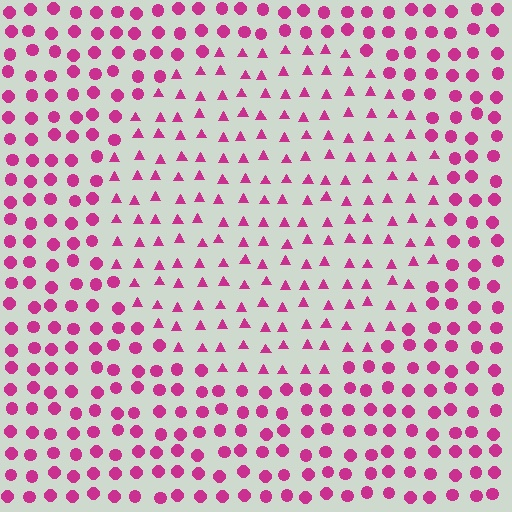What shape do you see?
I see a circle.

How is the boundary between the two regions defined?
The boundary is defined by a change in element shape: triangles inside vs. circles outside. All elements share the same color and spacing.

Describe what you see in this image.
The image is filled with small magenta elements arranged in a uniform grid. A circle-shaped region contains triangles, while the surrounding area contains circles. The boundary is defined purely by the change in element shape.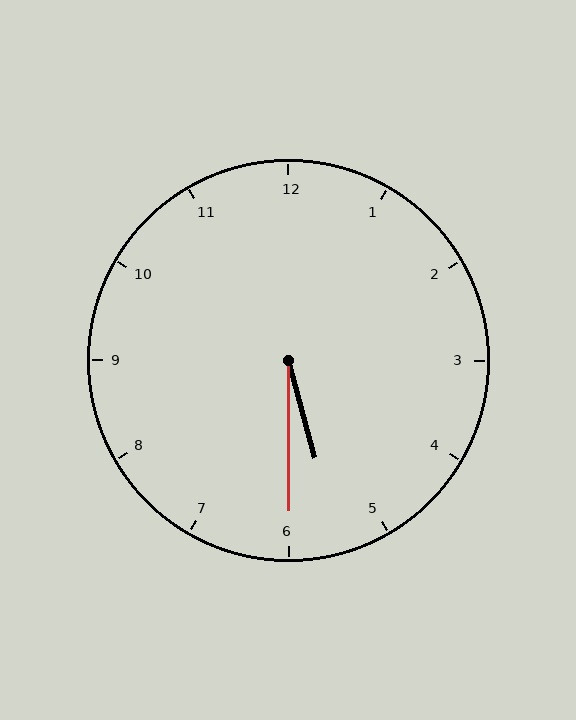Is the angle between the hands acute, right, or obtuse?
It is acute.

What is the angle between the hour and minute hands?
Approximately 15 degrees.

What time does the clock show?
5:30.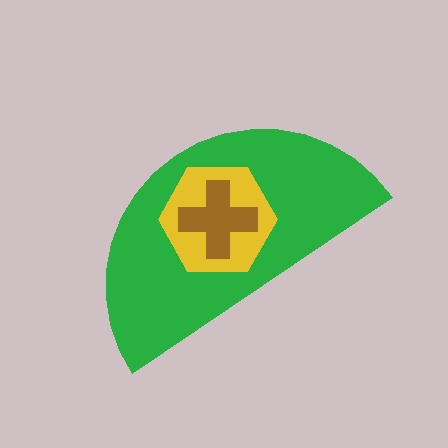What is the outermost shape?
The green semicircle.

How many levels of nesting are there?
3.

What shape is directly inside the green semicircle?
The yellow hexagon.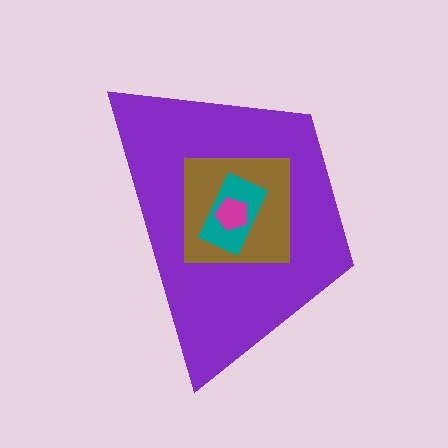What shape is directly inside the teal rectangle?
The magenta pentagon.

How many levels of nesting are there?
4.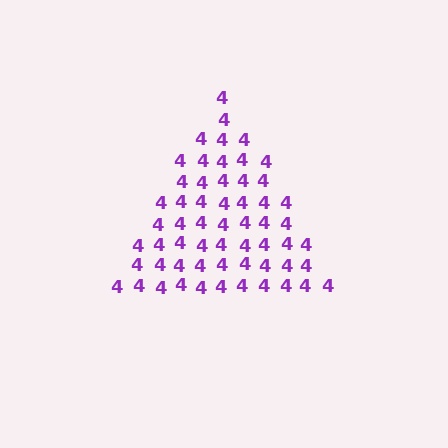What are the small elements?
The small elements are digit 4's.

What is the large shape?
The large shape is a triangle.